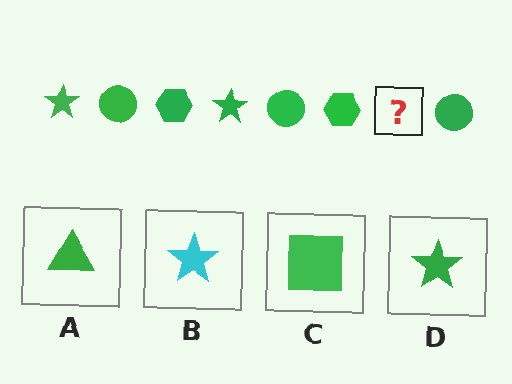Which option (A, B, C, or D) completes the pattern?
D.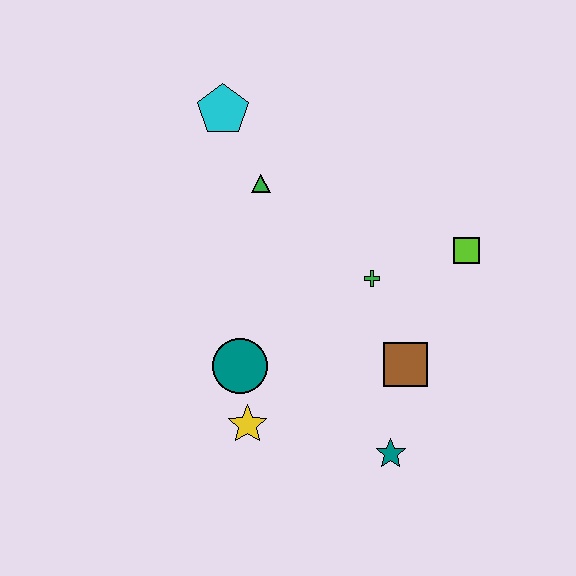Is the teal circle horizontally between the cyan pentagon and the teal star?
Yes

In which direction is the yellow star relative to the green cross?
The yellow star is below the green cross.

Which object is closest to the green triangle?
The cyan pentagon is closest to the green triangle.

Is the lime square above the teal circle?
Yes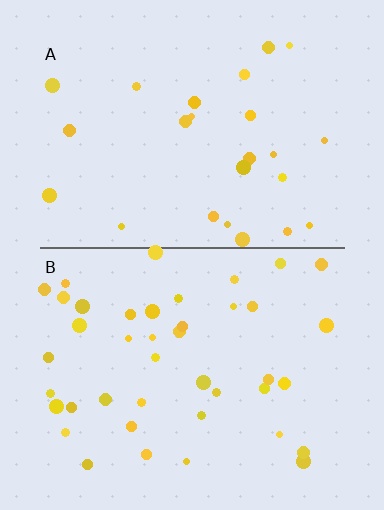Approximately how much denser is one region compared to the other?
Approximately 1.7× — region B over region A.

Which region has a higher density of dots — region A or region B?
B (the bottom).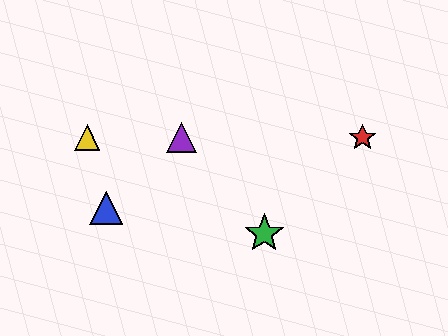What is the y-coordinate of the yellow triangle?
The yellow triangle is at y≈138.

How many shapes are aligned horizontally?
3 shapes (the red star, the yellow triangle, the purple triangle) are aligned horizontally.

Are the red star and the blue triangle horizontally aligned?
No, the red star is at y≈138 and the blue triangle is at y≈208.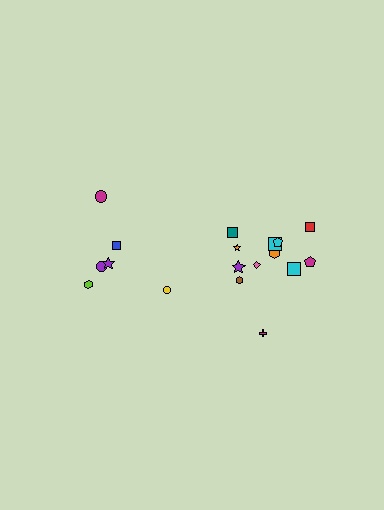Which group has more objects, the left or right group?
The right group.